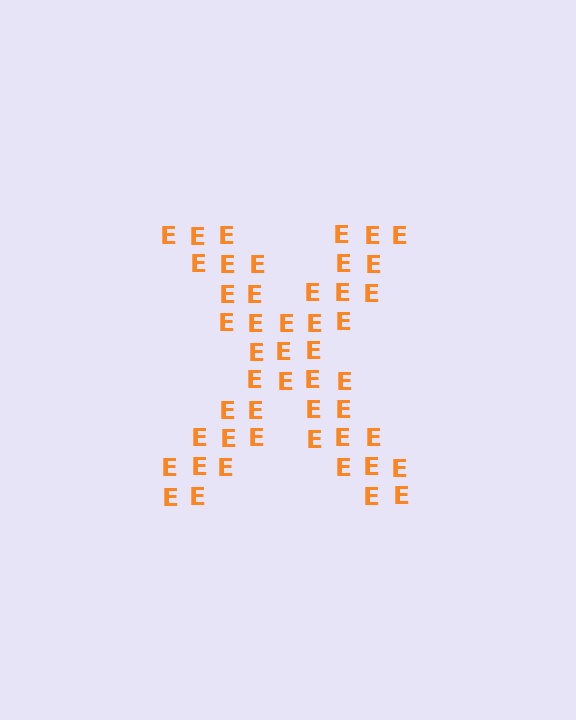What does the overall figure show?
The overall figure shows the letter X.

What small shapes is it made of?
It is made of small letter E's.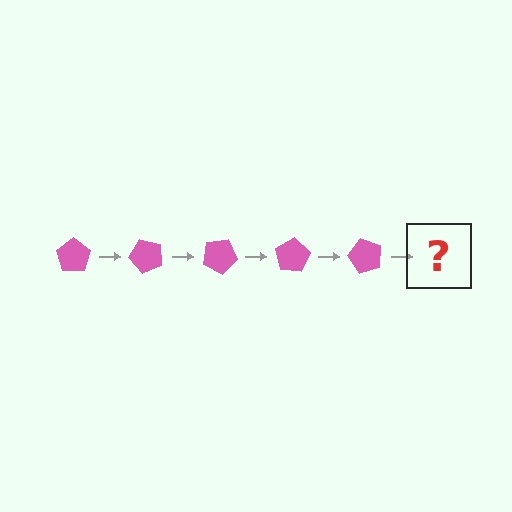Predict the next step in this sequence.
The next step is a pink pentagon rotated 250 degrees.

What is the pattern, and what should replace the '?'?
The pattern is that the pentagon rotates 50 degrees each step. The '?' should be a pink pentagon rotated 250 degrees.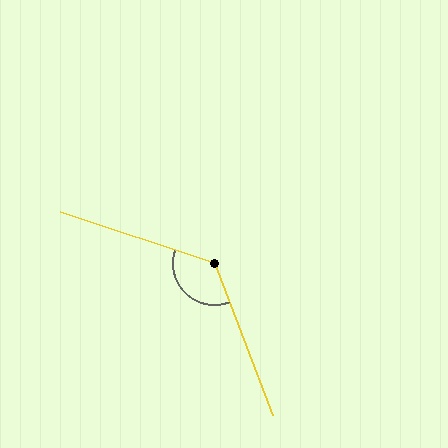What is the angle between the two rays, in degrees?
Approximately 129 degrees.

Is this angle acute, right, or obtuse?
It is obtuse.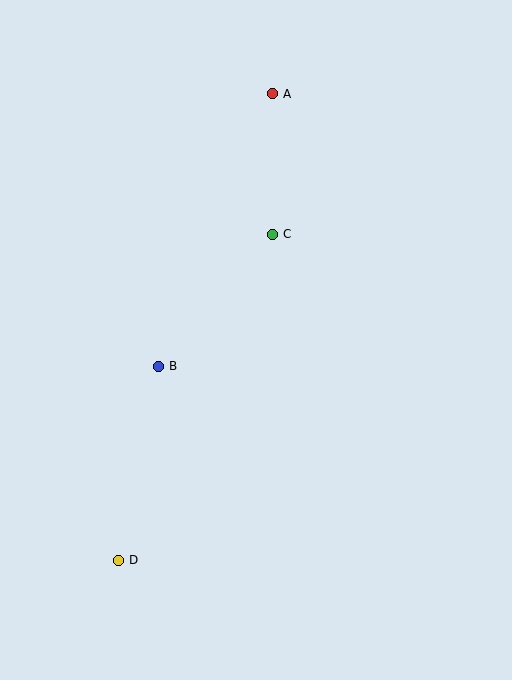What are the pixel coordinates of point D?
Point D is at (119, 560).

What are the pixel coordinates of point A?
Point A is at (273, 94).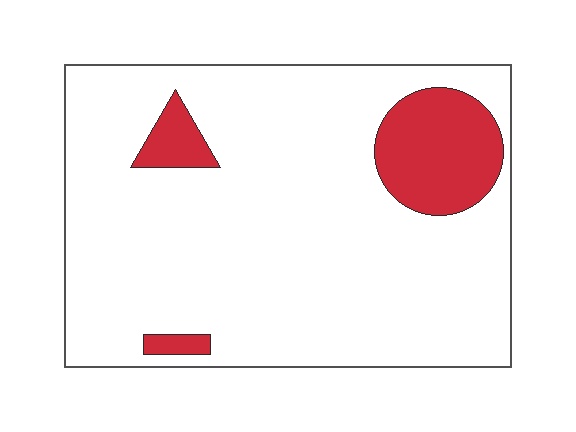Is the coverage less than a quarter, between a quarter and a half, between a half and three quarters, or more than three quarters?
Less than a quarter.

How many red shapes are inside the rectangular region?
3.